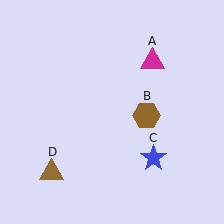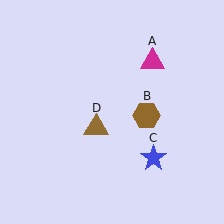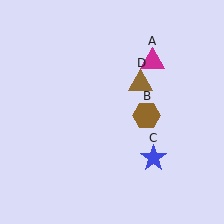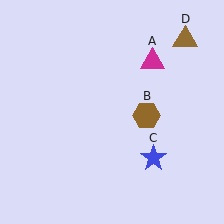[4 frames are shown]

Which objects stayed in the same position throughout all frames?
Magenta triangle (object A) and brown hexagon (object B) and blue star (object C) remained stationary.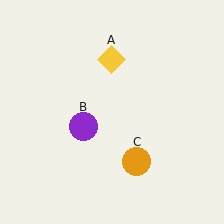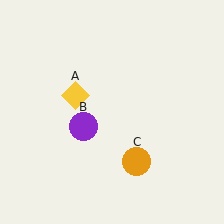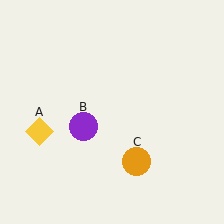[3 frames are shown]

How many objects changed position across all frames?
1 object changed position: yellow diamond (object A).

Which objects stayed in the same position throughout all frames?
Purple circle (object B) and orange circle (object C) remained stationary.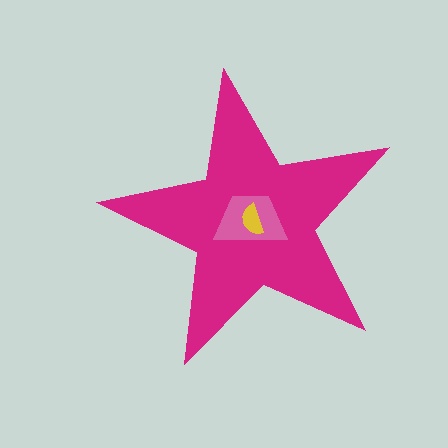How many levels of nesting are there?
3.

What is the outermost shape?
The magenta star.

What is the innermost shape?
The yellow semicircle.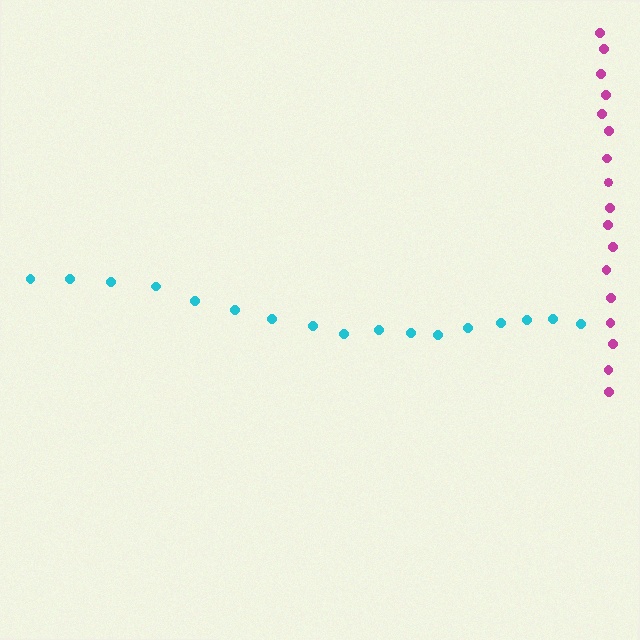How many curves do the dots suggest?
There are 2 distinct paths.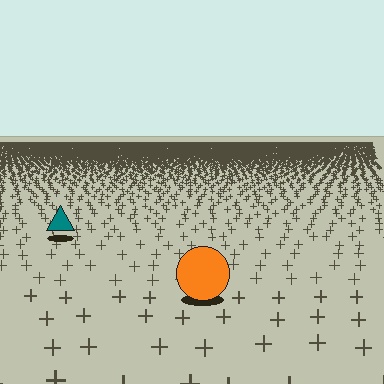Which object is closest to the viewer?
The orange circle is closest. The texture marks near it are larger and more spread out.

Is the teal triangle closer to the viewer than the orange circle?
No. The orange circle is closer — you can tell from the texture gradient: the ground texture is coarser near it.